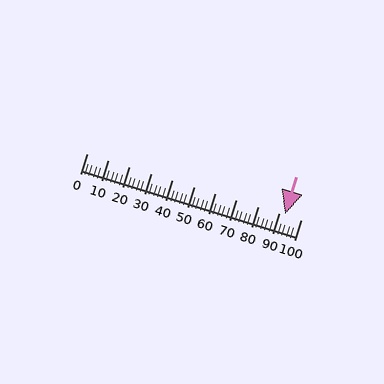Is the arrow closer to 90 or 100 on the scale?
The arrow is closer to 90.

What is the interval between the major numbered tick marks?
The major tick marks are spaced 10 units apart.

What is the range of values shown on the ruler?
The ruler shows values from 0 to 100.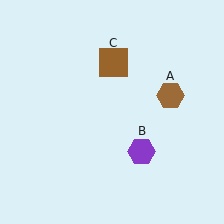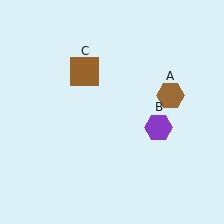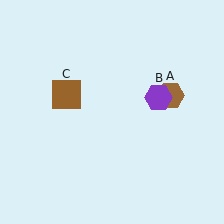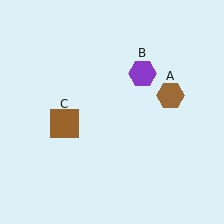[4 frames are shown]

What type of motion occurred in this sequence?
The purple hexagon (object B), brown square (object C) rotated counterclockwise around the center of the scene.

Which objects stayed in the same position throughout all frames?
Brown hexagon (object A) remained stationary.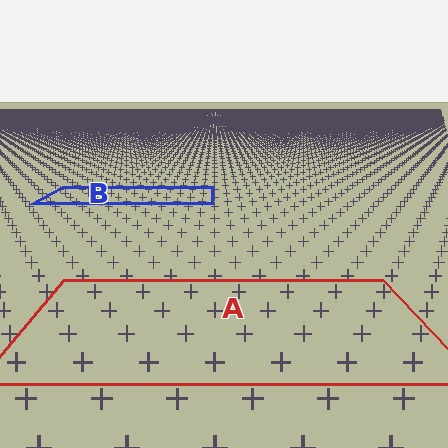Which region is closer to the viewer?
Region A is closer. The texture elements there are larger and more spread out.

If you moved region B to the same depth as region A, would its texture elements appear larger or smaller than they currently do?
They would appear larger. At a closer depth, the same texture elements are projected at a bigger on-screen size.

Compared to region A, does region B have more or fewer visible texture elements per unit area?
Region B has more texture elements per unit area — they are packed more densely because it is farther away.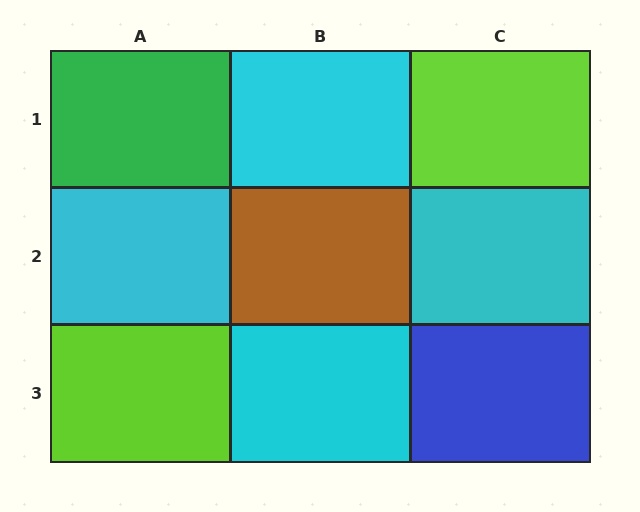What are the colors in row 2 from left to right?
Cyan, brown, cyan.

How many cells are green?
1 cell is green.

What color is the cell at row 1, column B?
Cyan.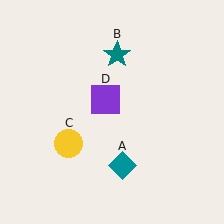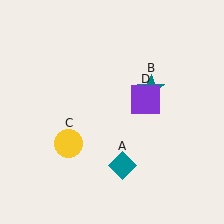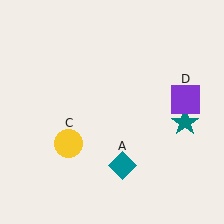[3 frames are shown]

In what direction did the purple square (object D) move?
The purple square (object D) moved right.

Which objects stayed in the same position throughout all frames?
Teal diamond (object A) and yellow circle (object C) remained stationary.